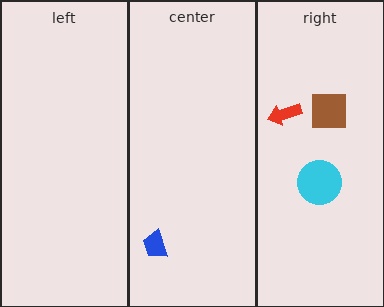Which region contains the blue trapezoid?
The center region.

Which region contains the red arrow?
The right region.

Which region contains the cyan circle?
The right region.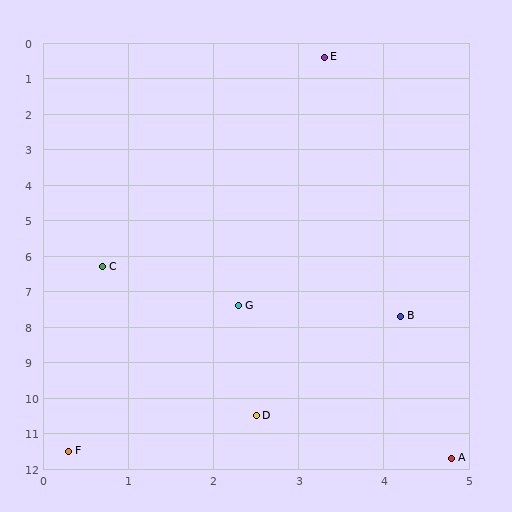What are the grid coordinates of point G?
Point G is at approximately (2.3, 7.4).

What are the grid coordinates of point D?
Point D is at approximately (2.5, 10.5).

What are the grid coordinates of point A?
Point A is at approximately (4.8, 11.7).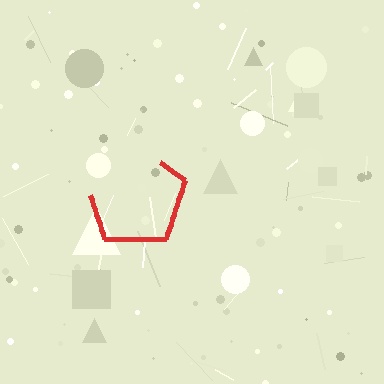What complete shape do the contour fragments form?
The contour fragments form a pentagon.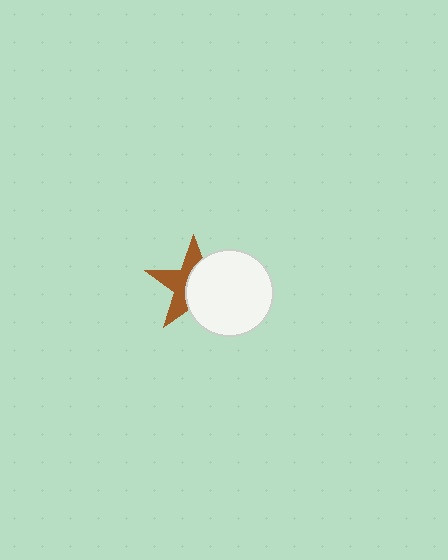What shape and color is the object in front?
The object in front is a white circle.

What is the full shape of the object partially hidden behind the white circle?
The partially hidden object is a brown star.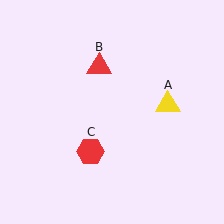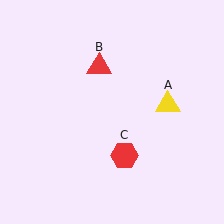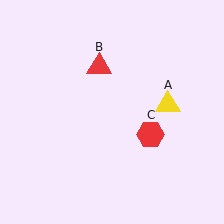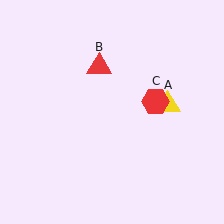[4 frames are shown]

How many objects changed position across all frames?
1 object changed position: red hexagon (object C).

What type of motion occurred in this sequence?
The red hexagon (object C) rotated counterclockwise around the center of the scene.